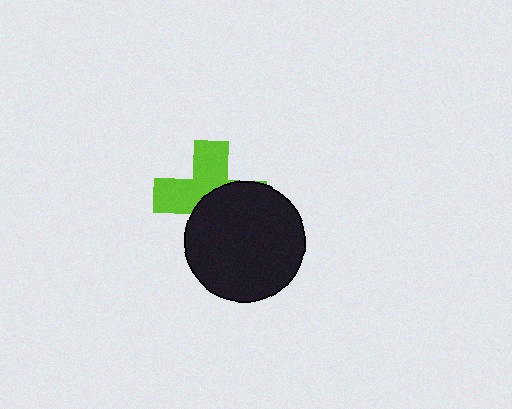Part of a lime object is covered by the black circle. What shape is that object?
It is a cross.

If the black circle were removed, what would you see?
You would see the complete lime cross.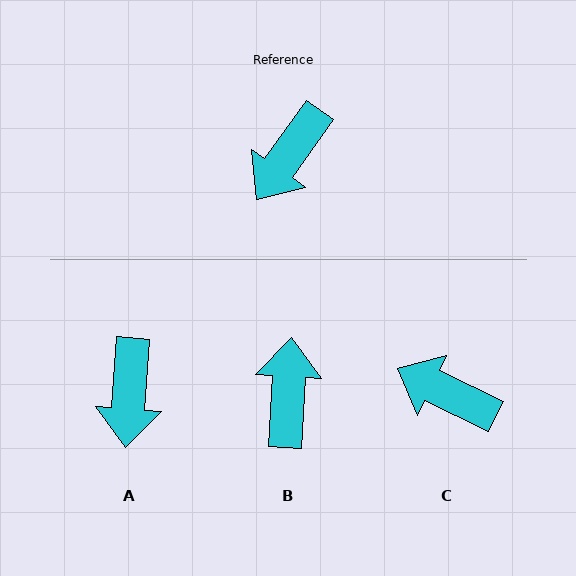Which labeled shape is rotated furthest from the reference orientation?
B, about 148 degrees away.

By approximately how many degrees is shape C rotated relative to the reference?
Approximately 81 degrees clockwise.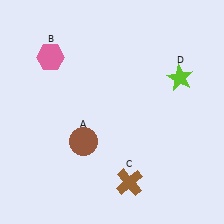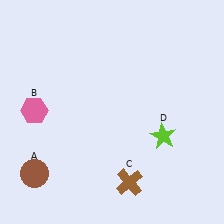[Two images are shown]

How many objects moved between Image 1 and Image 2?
3 objects moved between the two images.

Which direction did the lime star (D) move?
The lime star (D) moved down.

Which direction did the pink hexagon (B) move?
The pink hexagon (B) moved down.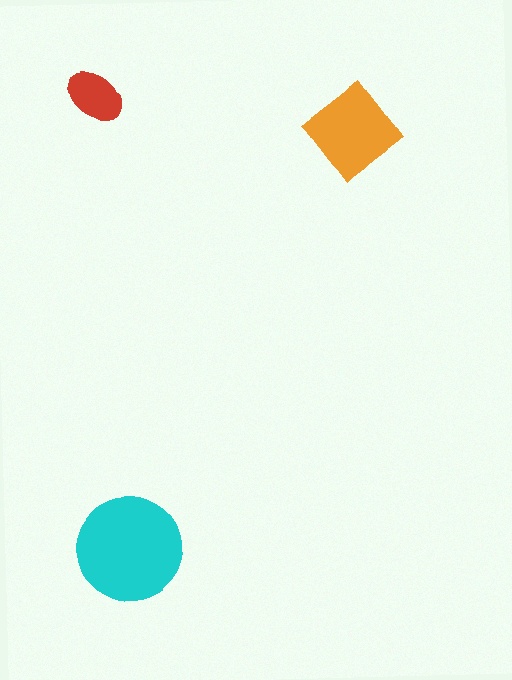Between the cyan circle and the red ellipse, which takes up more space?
The cyan circle.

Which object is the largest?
The cyan circle.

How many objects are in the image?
There are 3 objects in the image.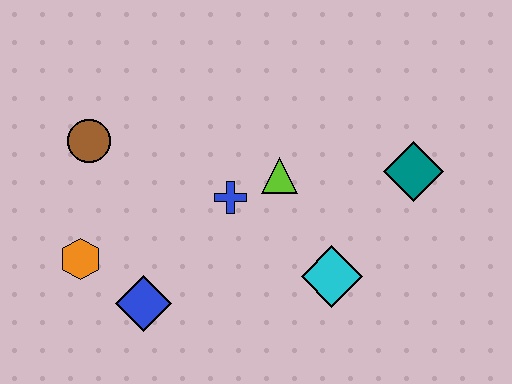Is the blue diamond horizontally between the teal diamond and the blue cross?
No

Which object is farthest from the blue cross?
The teal diamond is farthest from the blue cross.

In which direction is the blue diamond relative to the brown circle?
The blue diamond is below the brown circle.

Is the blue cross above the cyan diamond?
Yes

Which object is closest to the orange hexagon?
The blue diamond is closest to the orange hexagon.